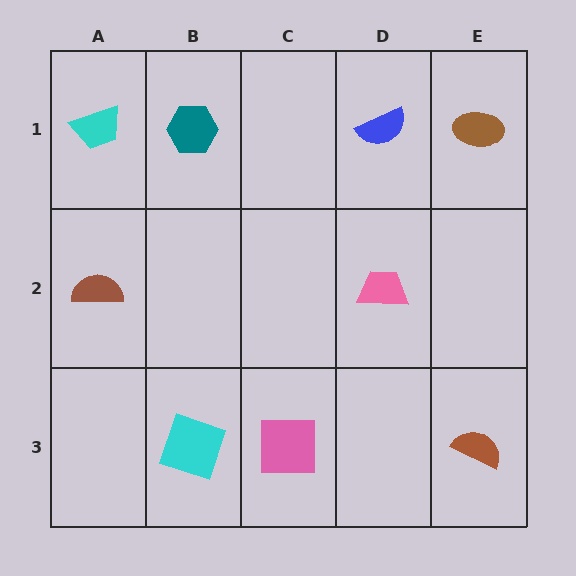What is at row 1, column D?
A blue semicircle.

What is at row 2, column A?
A brown semicircle.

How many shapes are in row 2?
2 shapes.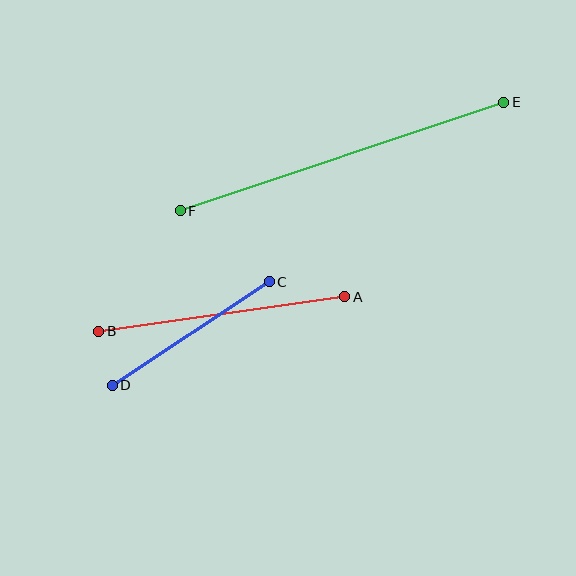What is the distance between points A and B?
The distance is approximately 248 pixels.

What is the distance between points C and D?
The distance is approximately 188 pixels.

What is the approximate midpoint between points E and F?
The midpoint is at approximately (342, 156) pixels.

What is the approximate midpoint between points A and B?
The midpoint is at approximately (222, 314) pixels.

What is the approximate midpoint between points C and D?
The midpoint is at approximately (191, 333) pixels.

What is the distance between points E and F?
The distance is approximately 341 pixels.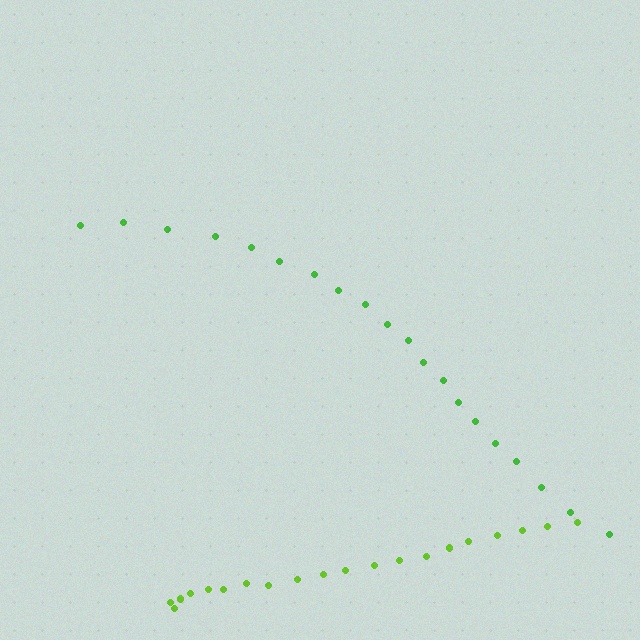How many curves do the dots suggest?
There are 2 distinct paths.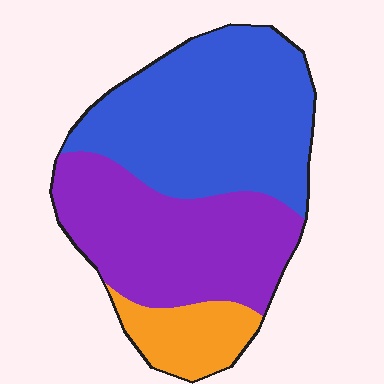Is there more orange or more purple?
Purple.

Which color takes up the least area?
Orange, at roughly 15%.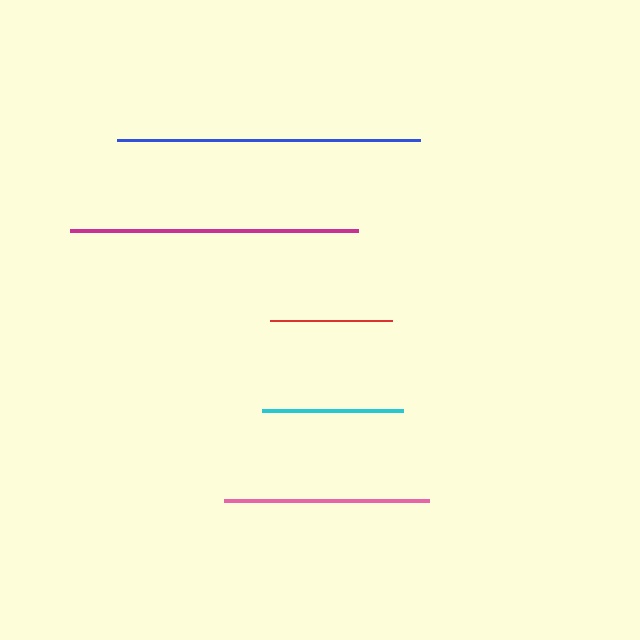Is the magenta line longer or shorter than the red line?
The magenta line is longer than the red line.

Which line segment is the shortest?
The red line is the shortest at approximately 122 pixels.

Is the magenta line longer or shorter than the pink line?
The magenta line is longer than the pink line.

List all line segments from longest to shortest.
From longest to shortest: blue, magenta, pink, cyan, red.